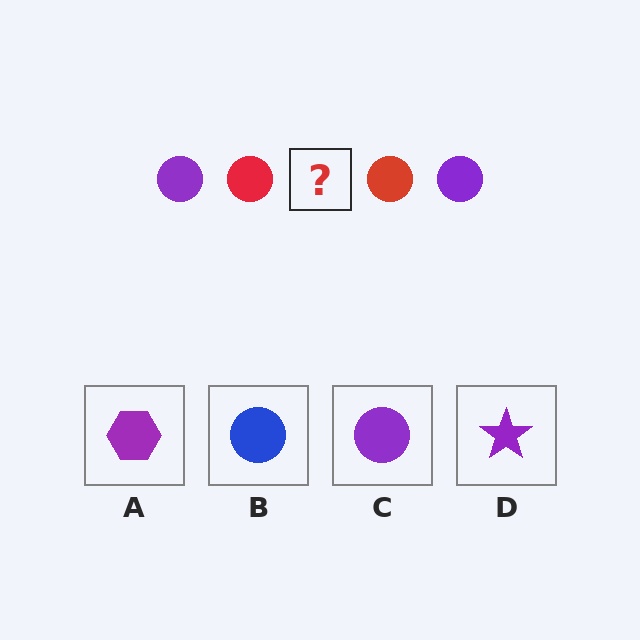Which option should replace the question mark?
Option C.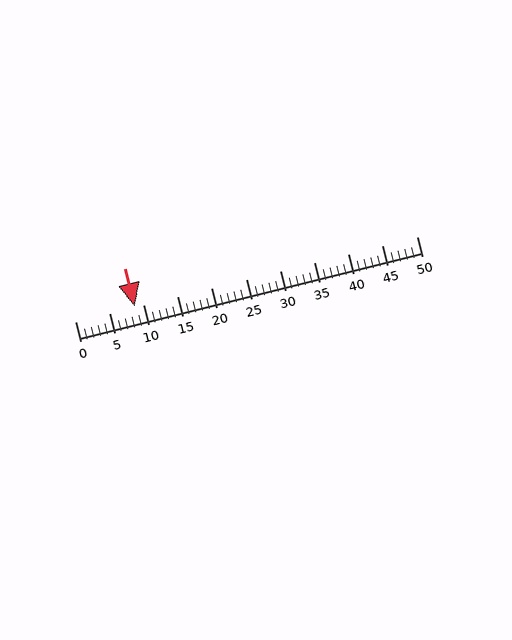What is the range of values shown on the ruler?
The ruler shows values from 0 to 50.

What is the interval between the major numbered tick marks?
The major tick marks are spaced 5 units apart.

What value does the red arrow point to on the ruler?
The red arrow points to approximately 9.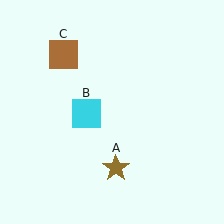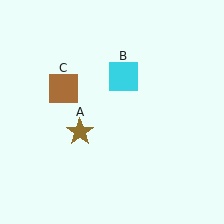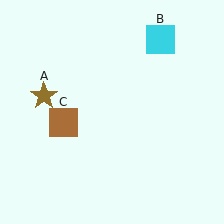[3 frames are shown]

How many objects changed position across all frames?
3 objects changed position: brown star (object A), cyan square (object B), brown square (object C).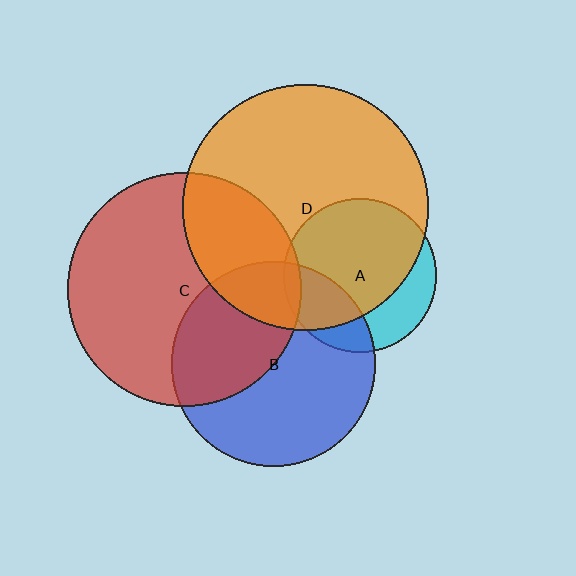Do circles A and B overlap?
Yes.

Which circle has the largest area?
Circle D (orange).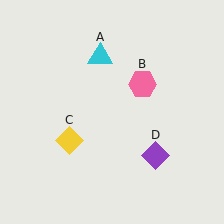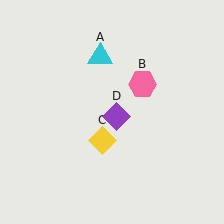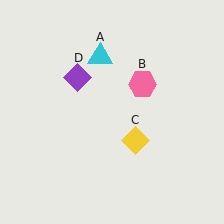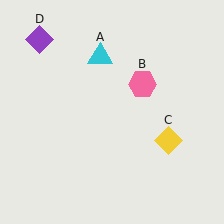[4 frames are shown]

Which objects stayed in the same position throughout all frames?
Cyan triangle (object A) and pink hexagon (object B) remained stationary.